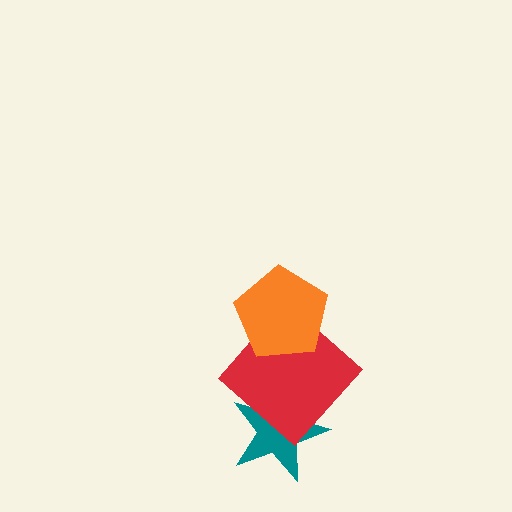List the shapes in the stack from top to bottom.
From top to bottom: the orange pentagon, the red diamond, the teal star.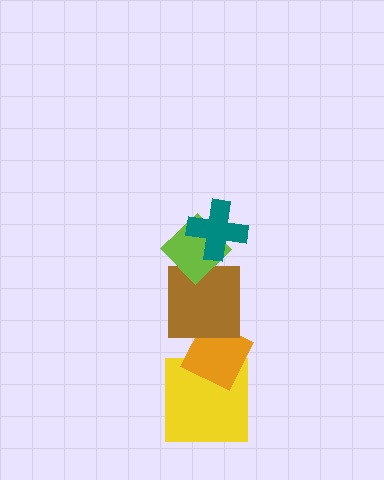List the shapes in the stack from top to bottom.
From top to bottom: the teal cross, the lime diamond, the brown square, the orange diamond, the yellow square.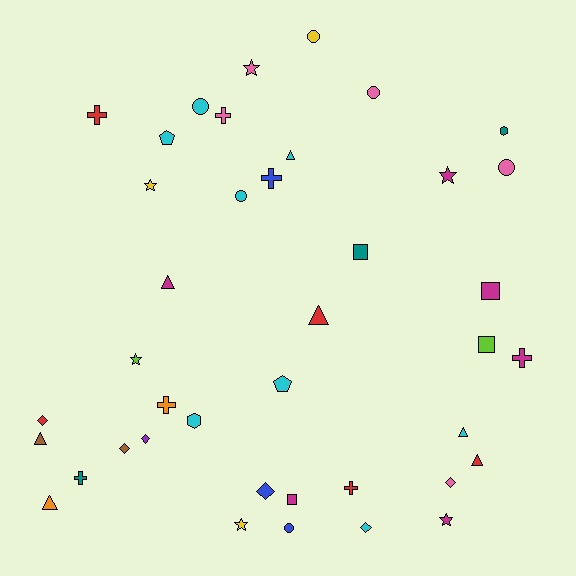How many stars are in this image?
There are 6 stars.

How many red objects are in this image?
There are 5 red objects.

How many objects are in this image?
There are 40 objects.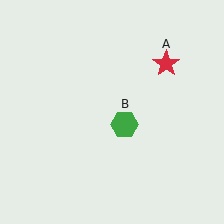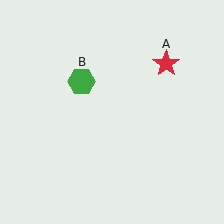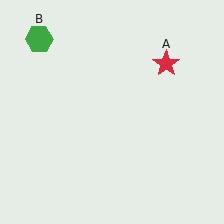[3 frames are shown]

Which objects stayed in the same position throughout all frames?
Red star (object A) remained stationary.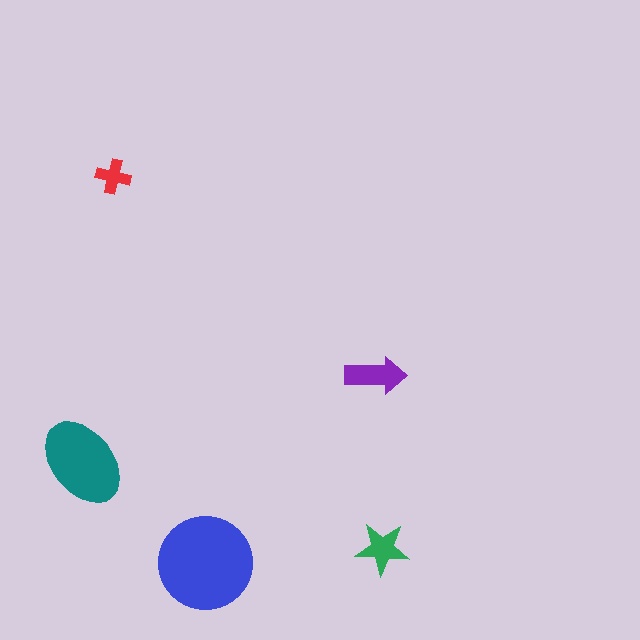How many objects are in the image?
There are 5 objects in the image.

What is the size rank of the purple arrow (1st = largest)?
3rd.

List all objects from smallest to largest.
The red cross, the green star, the purple arrow, the teal ellipse, the blue circle.